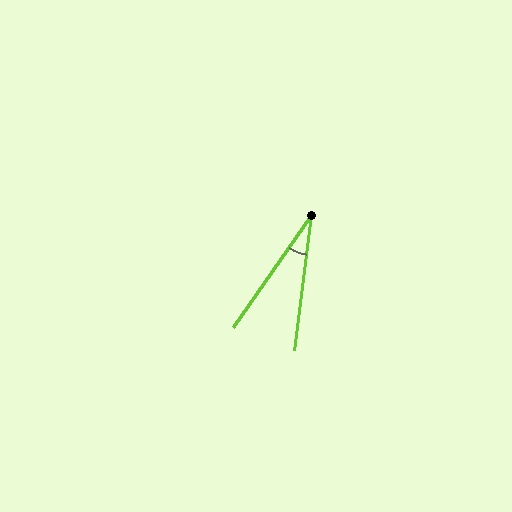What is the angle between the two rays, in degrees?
Approximately 27 degrees.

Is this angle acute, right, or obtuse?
It is acute.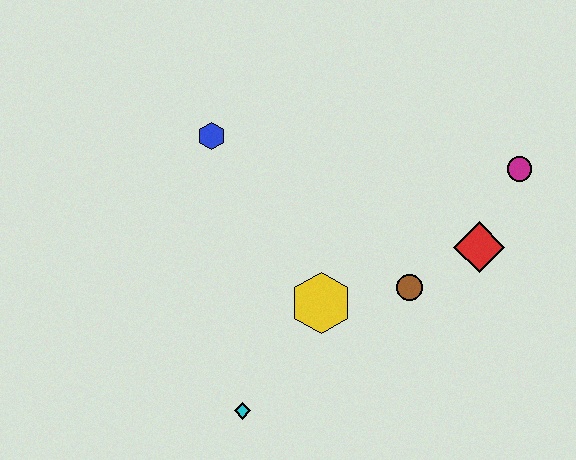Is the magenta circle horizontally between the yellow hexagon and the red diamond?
No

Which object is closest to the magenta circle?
The red diamond is closest to the magenta circle.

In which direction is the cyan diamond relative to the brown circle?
The cyan diamond is to the left of the brown circle.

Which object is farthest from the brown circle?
The blue hexagon is farthest from the brown circle.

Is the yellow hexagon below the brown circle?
Yes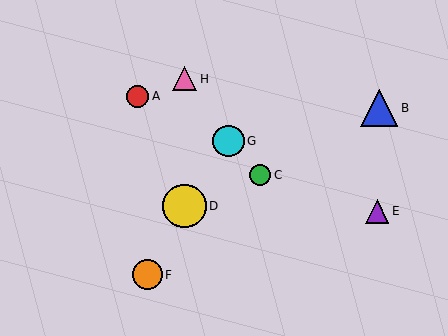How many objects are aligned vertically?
2 objects (D, H) are aligned vertically.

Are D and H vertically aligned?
Yes, both are at x≈184.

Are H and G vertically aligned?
No, H is at x≈184 and G is at x≈229.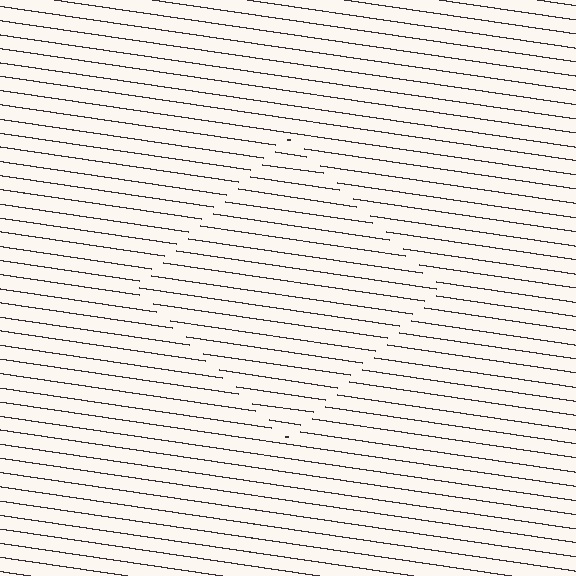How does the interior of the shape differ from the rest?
The interior of the shape contains the same grating, shifted by half a period — the contour is defined by the phase discontinuity where line-ends from the inner and outer gratings abut.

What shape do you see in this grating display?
An illusory square. The interior of the shape contains the same grating, shifted by half a period — the contour is defined by the phase discontinuity where line-ends from the inner and outer gratings abut.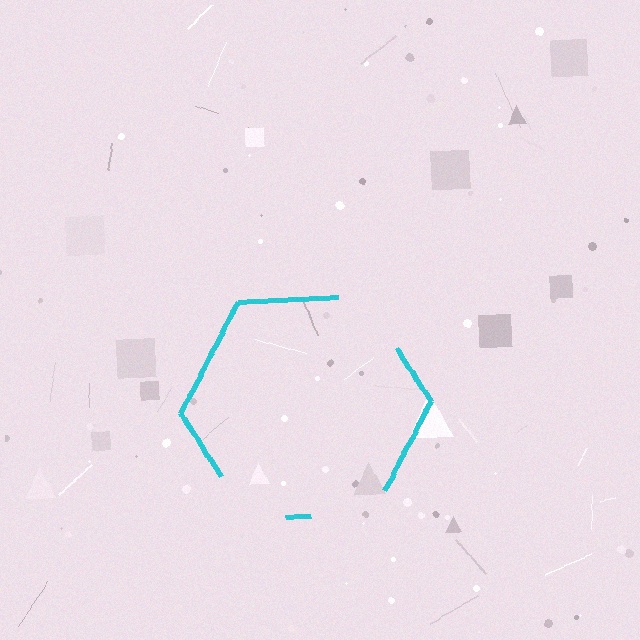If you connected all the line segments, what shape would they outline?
They would outline a hexagon.